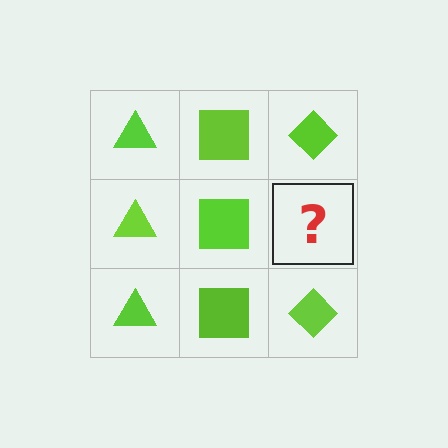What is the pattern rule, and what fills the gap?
The rule is that each column has a consistent shape. The gap should be filled with a lime diamond.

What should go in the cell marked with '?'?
The missing cell should contain a lime diamond.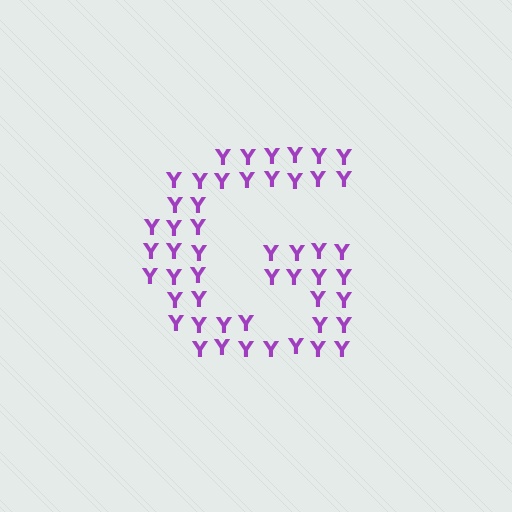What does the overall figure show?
The overall figure shows the letter G.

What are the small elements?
The small elements are letter Y's.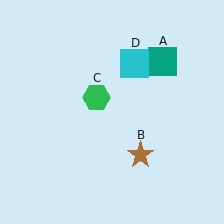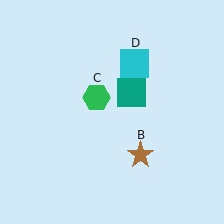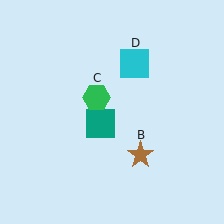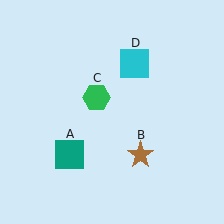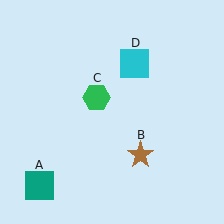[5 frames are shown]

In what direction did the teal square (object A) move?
The teal square (object A) moved down and to the left.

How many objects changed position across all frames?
1 object changed position: teal square (object A).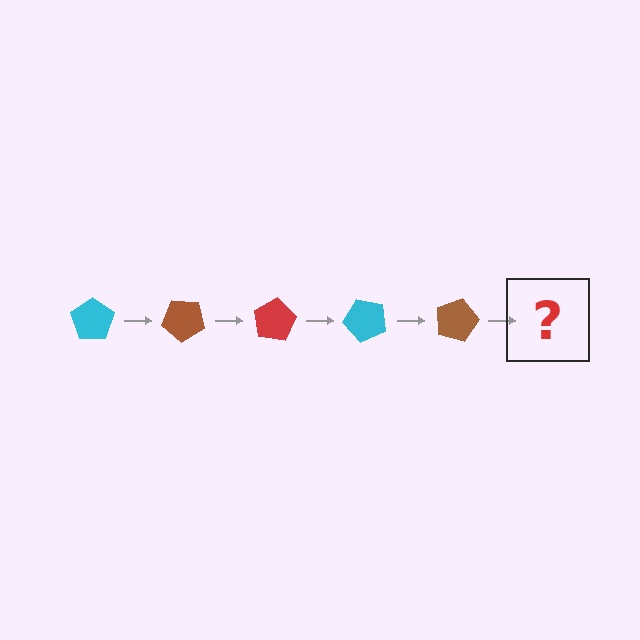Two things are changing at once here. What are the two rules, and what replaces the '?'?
The two rules are that it rotates 40 degrees each step and the color cycles through cyan, brown, and red. The '?' should be a red pentagon, rotated 200 degrees from the start.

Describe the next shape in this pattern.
It should be a red pentagon, rotated 200 degrees from the start.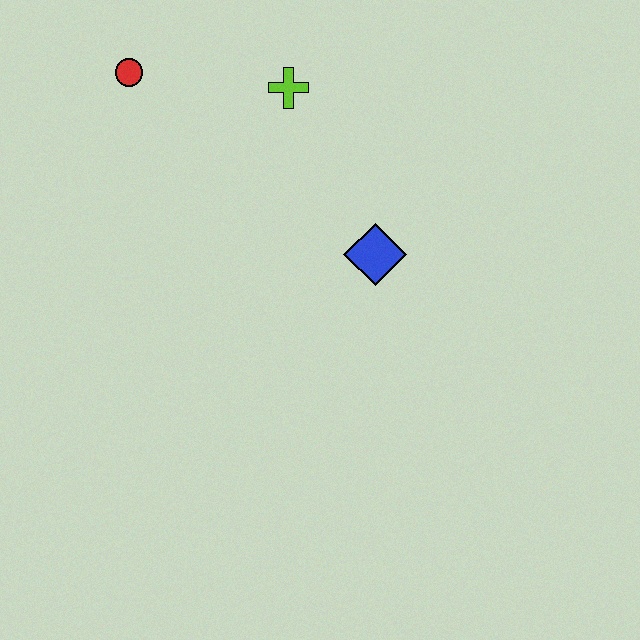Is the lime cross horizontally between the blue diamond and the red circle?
Yes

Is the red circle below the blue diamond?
No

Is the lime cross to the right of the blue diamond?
No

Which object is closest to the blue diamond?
The lime cross is closest to the blue diamond.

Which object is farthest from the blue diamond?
The red circle is farthest from the blue diamond.